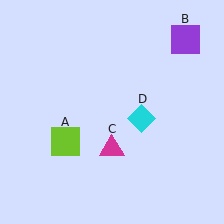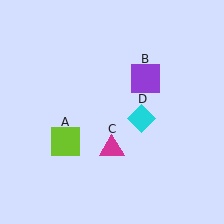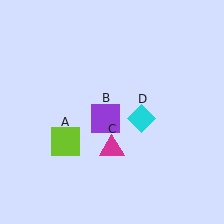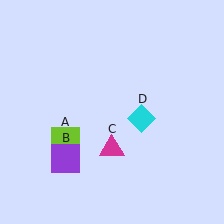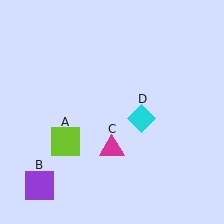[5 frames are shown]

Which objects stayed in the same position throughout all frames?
Lime square (object A) and magenta triangle (object C) and cyan diamond (object D) remained stationary.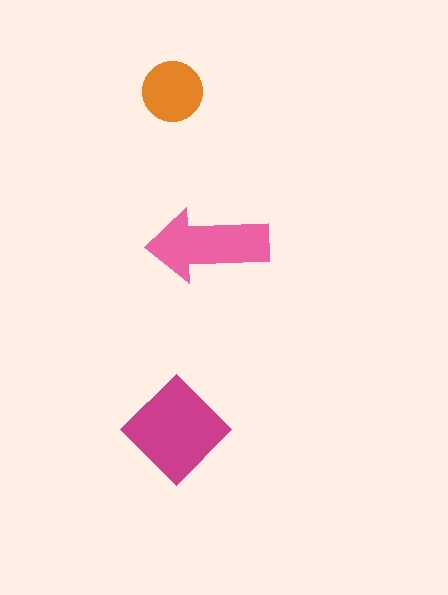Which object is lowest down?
The magenta diamond is bottommost.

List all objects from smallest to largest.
The orange circle, the pink arrow, the magenta diamond.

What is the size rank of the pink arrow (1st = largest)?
2nd.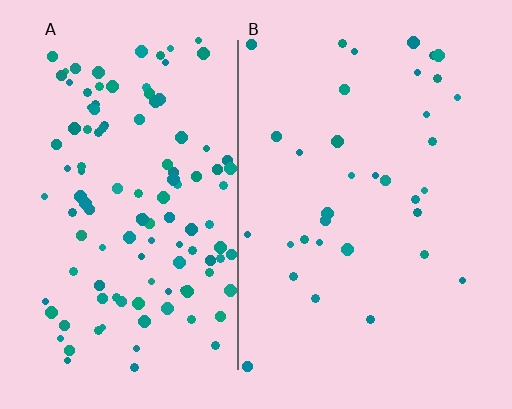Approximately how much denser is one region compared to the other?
Approximately 3.4× — region A over region B.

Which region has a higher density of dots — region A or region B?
A (the left).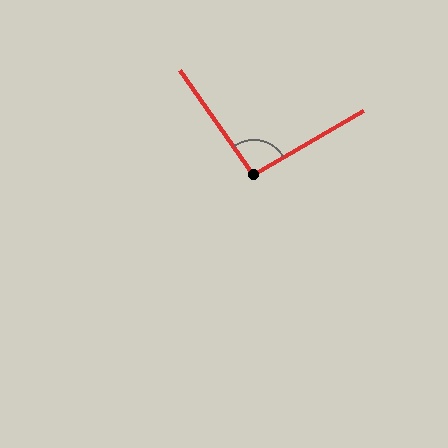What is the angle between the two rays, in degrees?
Approximately 95 degrees.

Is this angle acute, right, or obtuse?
It is approximately a right angle.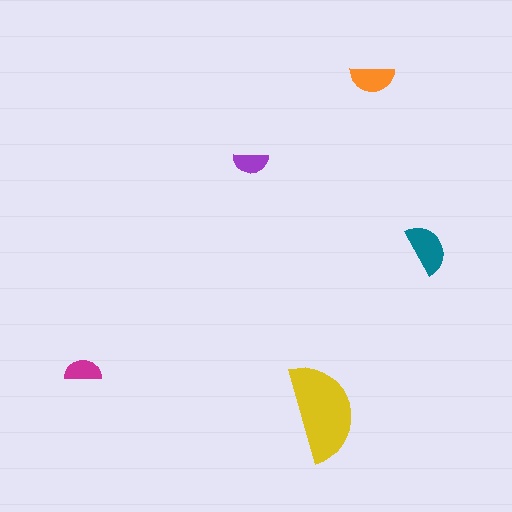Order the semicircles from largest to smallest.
the yellow one, the teal one, the orange one, the magenta one, the purple one.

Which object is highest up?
The orange semicircle is topmost.